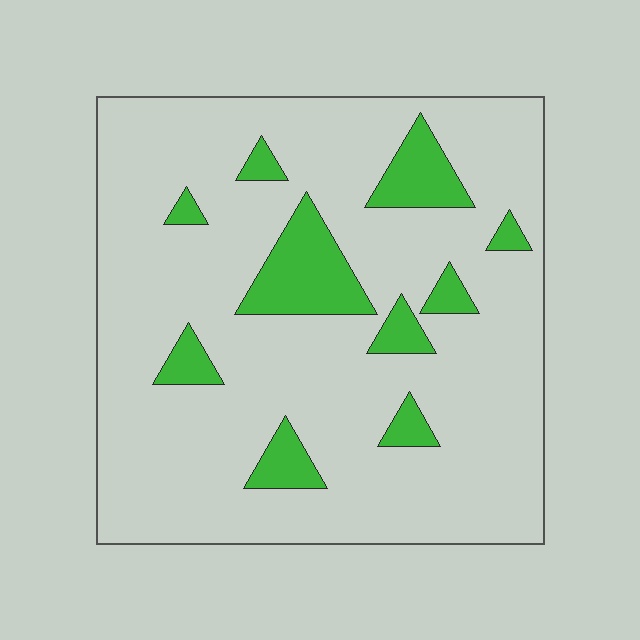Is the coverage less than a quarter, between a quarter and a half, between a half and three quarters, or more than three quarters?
Less than a quarter.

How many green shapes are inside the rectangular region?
10.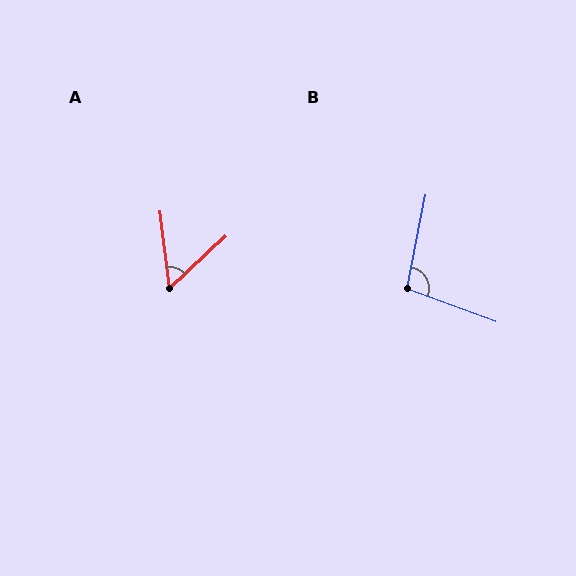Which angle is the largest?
B, at approximately 99 degrees.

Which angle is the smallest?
A, at approximately 54 degrees.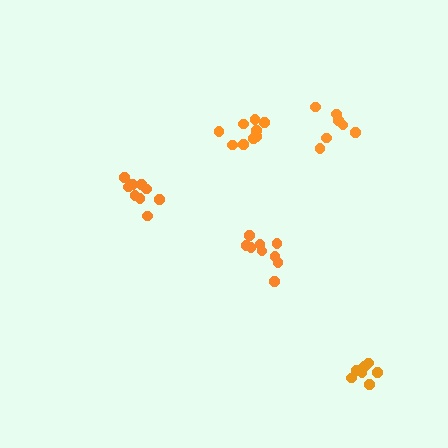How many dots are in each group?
Group 1: 7 dots, Group 2: 9 dots, Group 3: 7 dots, Group 4: 9 dots, Group 5: 9 dots (41 total).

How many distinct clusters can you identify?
There are 5 distinct clusters.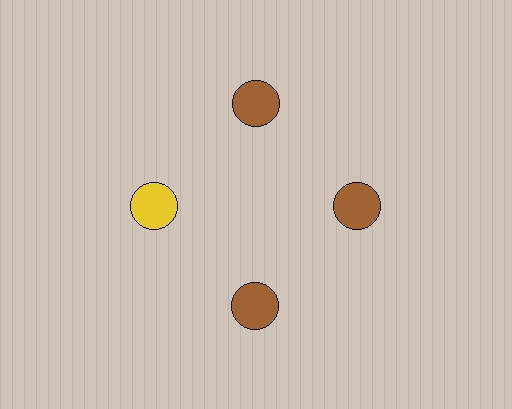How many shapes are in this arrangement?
There are 4 shapes arranged in a ring pattern.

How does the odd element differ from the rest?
It has a different color: yellow instead of brown.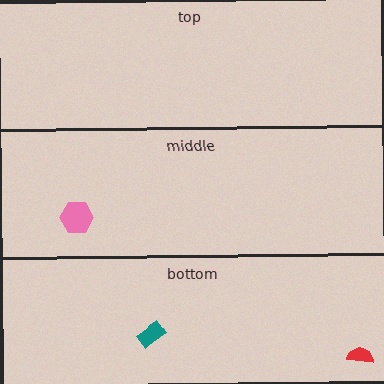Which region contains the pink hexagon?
The middle region.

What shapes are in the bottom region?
The red semicircle, the teal rectangle.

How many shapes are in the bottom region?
2.